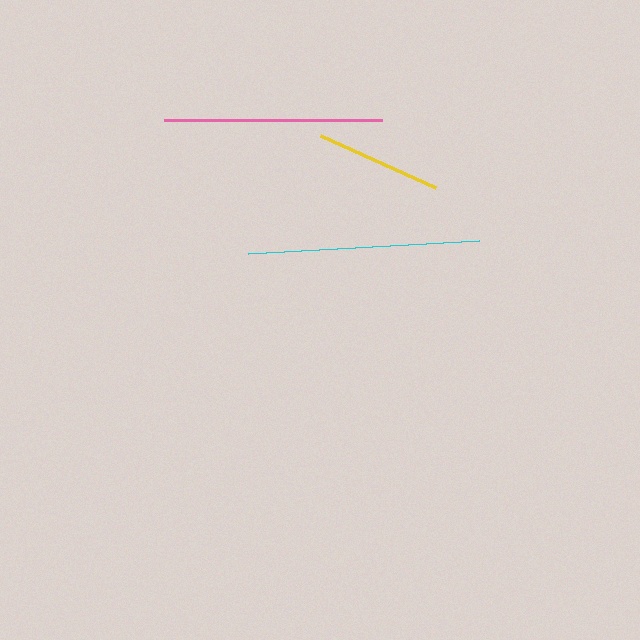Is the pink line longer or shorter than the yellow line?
The pink line is longer than the yellow line.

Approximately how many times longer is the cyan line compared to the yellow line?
The cyan line is approximately 1.8 times the length of the yellow line.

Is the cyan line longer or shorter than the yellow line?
The cyan line is longer than the yellow line.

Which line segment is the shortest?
The yellow line is the shortest at approximately 126 pixels.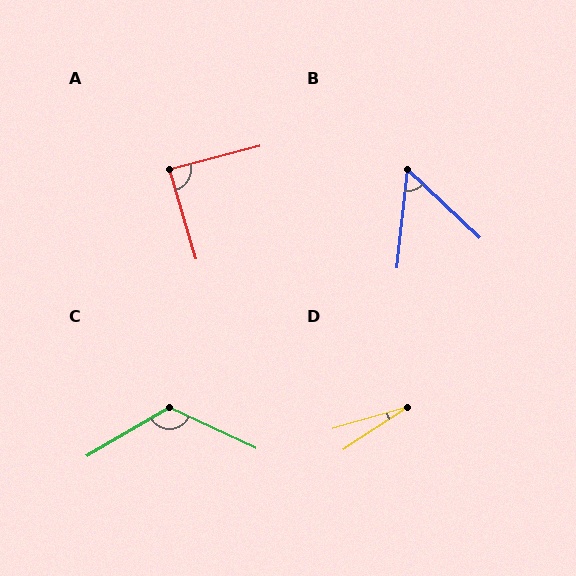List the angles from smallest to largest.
D (17°), B (52°), A (88°), C (124°).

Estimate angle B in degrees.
Approximately 52 degrees.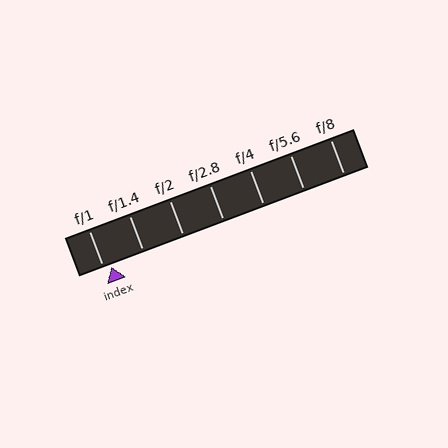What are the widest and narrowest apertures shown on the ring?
The widest aperture shown is f/1 and the narrowest is f/8.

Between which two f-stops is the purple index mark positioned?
The index mark is between f/1 and f/1.4.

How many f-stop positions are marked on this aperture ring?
There are 7 f-stop positions marked.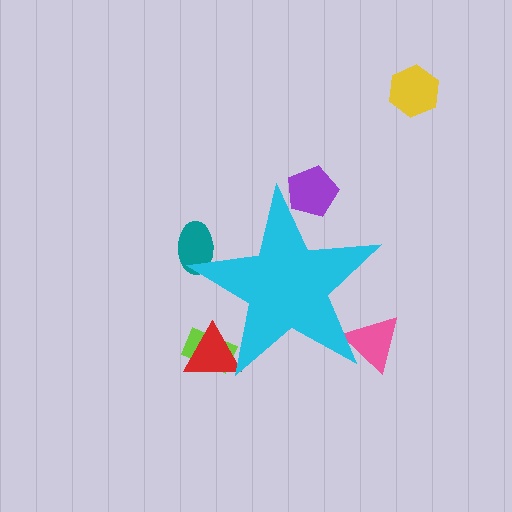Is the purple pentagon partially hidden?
Yes, the purple pentagon is partially hidden behind the cyan star.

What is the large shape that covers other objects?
A cyan star.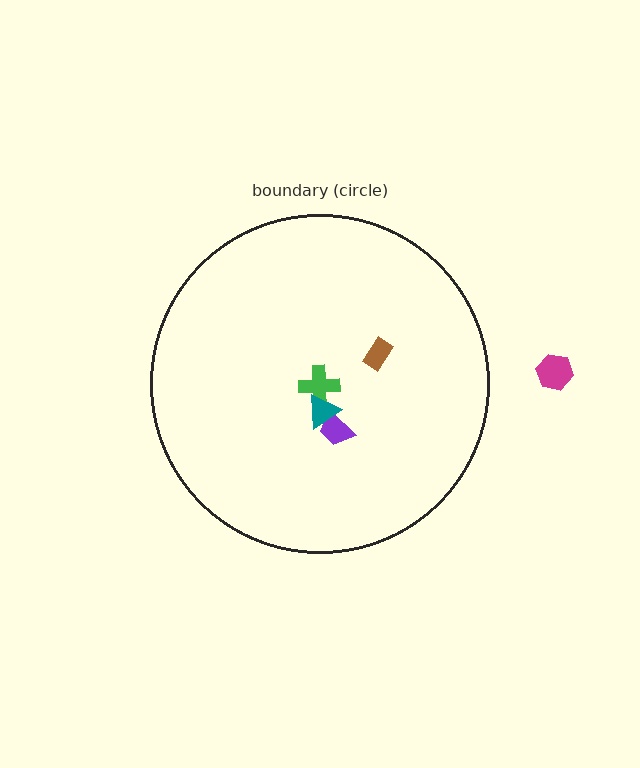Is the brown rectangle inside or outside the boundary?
Inside.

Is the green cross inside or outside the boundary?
Inside.